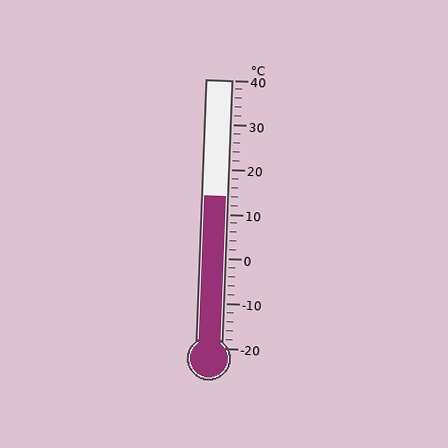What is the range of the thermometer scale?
The thermometer scale ranges from -20°C to 40°C.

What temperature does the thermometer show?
The thermometer shows approximately 14°C.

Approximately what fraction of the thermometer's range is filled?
The thermometer is filled to approximately 55% of its range.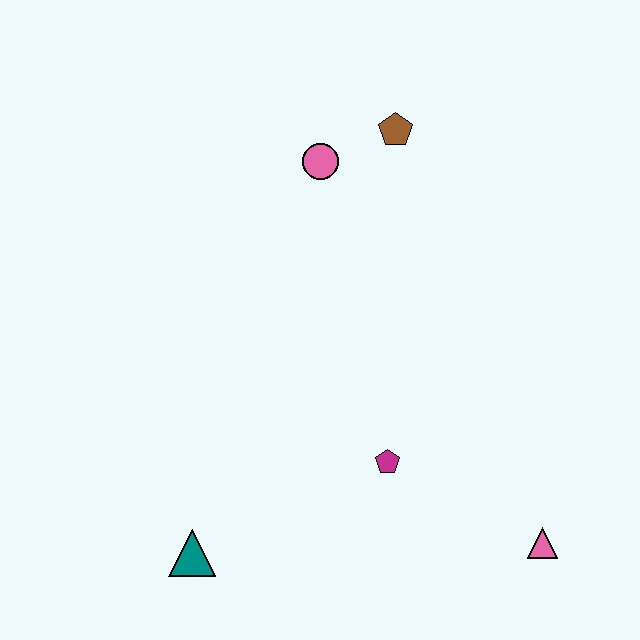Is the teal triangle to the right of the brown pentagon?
No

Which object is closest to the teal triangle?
The magenta pentagon is closest to the teal triangle.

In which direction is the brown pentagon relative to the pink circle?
The brown pentagon is to the right of the pink circle.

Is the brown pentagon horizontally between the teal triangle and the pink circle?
No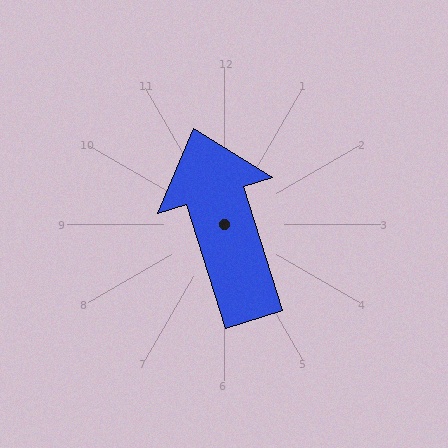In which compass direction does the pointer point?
North.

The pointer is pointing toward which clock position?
Roughly 11 o'clock.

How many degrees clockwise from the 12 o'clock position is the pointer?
Approximately 342 degrees.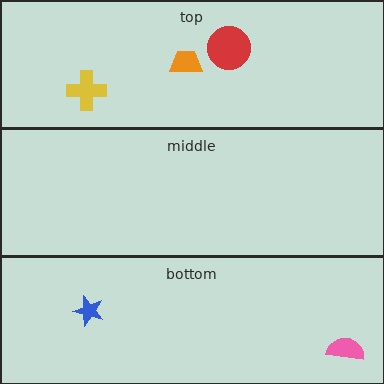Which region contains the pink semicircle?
The bottom region.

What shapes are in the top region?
The orange trapezoid, the yellow cross, the red circle.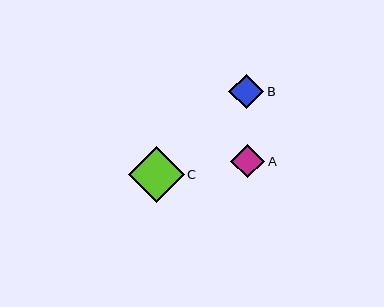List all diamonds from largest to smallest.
From largest to smallest: C, B, A.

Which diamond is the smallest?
Diamond A is the smallest with a size of approximately 34 pixels.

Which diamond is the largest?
Diamond C is the largest with a size of approximately 56 pixels.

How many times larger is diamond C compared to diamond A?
Diamond C is approximately 1.7 times the size of diamond A.